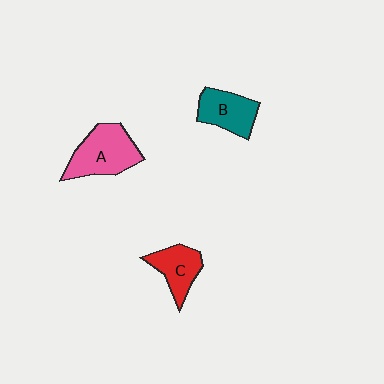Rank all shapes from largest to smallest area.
From largest to smallest: A (pink), B (teal), C (red).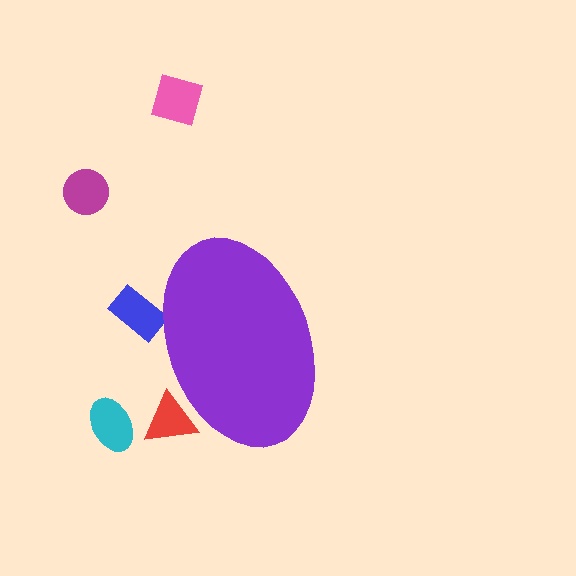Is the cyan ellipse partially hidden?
No, the cyan ellipse is fully visible.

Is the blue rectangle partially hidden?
Yes, the blue rectangle is partially hidden behind the purple ellipse.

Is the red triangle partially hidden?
Yes, the red triangle is partially hidden behind the purple ellipse.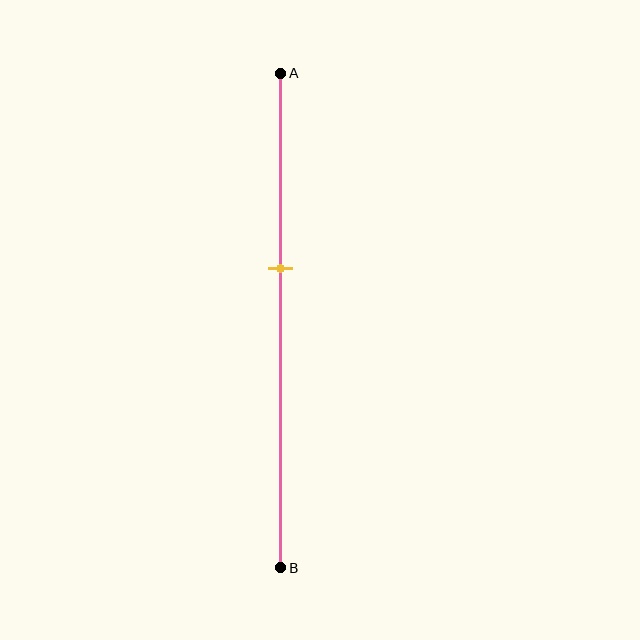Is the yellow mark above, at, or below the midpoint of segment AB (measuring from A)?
The yellow mark is above the midpoint of segment AB.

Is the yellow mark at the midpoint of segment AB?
No, the mark is at about 40% from A, not at the 50% midpoint.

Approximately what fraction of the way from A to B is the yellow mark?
The yellow mark is approximately 40% of the way from A to B.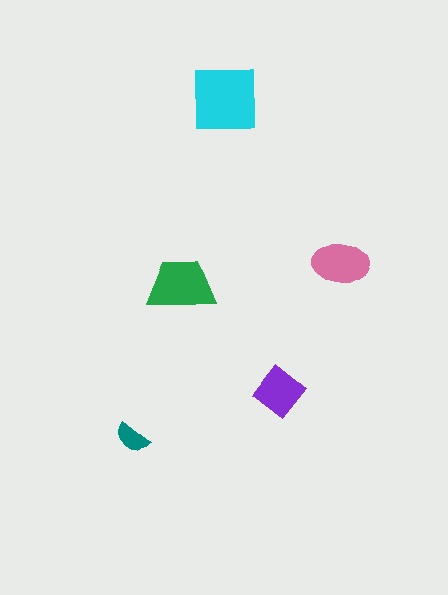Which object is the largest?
The cyan square.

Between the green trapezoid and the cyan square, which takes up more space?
The cyan square.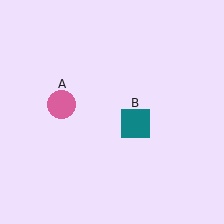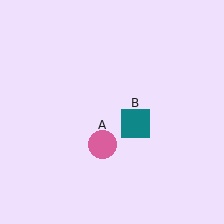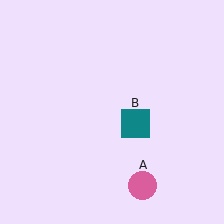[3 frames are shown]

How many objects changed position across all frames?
1 object changed position: pink circle (object A).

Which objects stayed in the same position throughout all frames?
Teal square (object B) remained stationary.